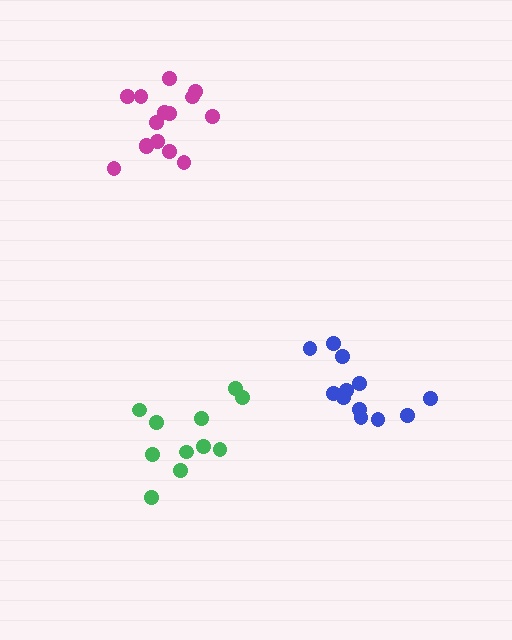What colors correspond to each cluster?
The clusters are colored: green, magenta, blue.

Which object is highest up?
The magenta cluster is topmost.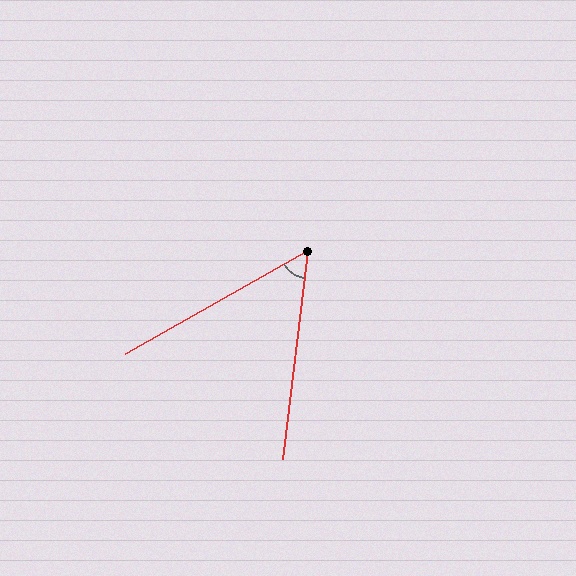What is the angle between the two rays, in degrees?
Approximately 54 degrees.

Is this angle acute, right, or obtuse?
It is acute.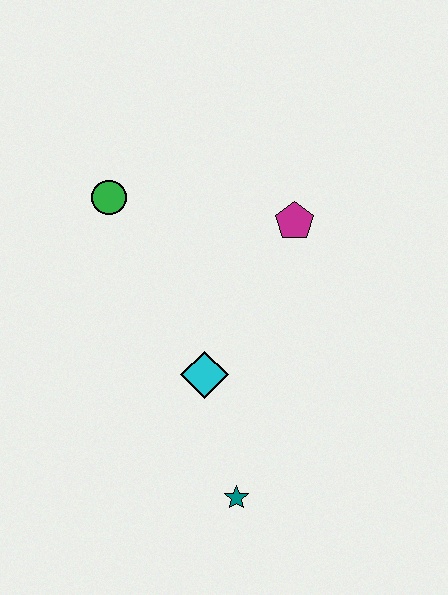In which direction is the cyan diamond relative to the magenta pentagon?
The cyan diamond is below the magenta pentagon.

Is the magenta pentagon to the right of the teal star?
Yes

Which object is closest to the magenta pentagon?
The cyan diamond is closest to the magenta pentagon.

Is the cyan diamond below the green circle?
Yes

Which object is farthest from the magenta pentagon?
The teal star is farthest from the magenta pentagon.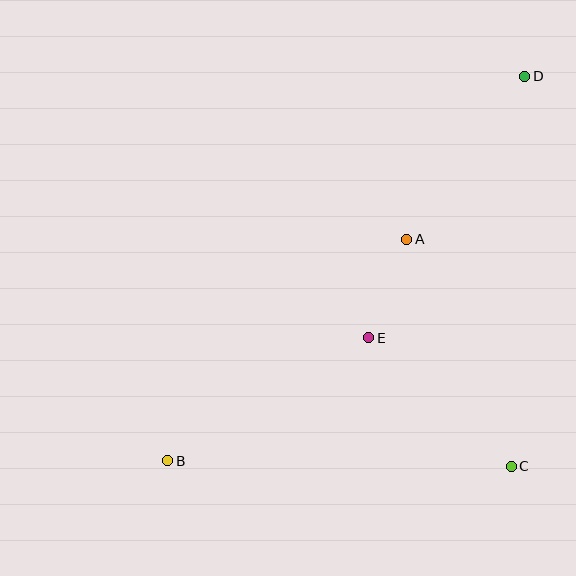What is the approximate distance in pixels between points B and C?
The distance between B and C is approximately 344 pixels.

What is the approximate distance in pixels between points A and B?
The distance between A and B is approximately 326 pixels.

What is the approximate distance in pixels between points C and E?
The distance between C and E is approximately 192 pixels.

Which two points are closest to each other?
Points A and E are closest to each other.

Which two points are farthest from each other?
Points B and D are farthest from each other.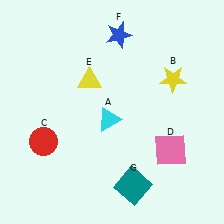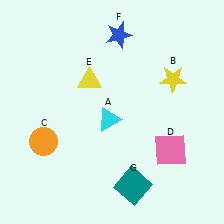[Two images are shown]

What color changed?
The circle (C) changed from red in Image 1 to orange in Image 2.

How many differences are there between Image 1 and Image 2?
There is 1 difference between the two images.